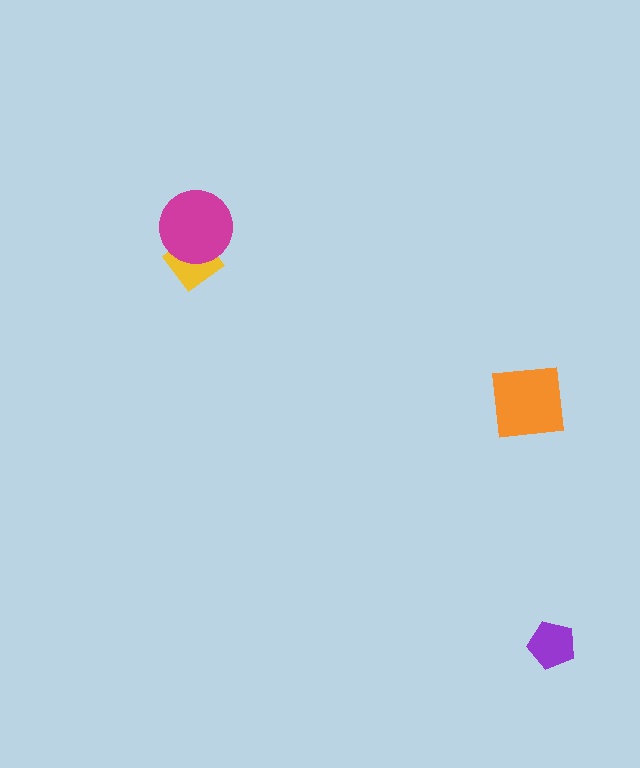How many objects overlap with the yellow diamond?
1 object overlaps with the yellow diamond.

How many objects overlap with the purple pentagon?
0 objects overlap with the purple pentagon.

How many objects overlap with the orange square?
0 objects overlap with the orange square.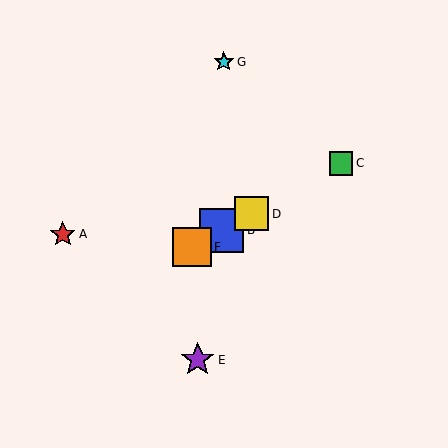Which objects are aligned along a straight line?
Objects B, C, D, F are aligned along a straight line.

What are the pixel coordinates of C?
Object C is at (341, 163).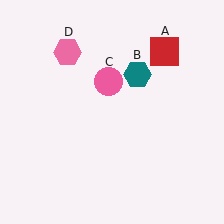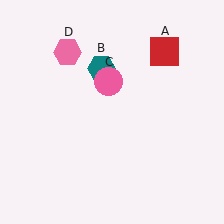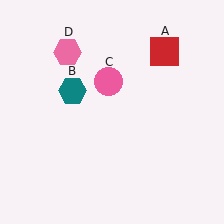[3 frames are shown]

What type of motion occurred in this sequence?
The teal hexagon (object B) rotated counterclockwise around the center of the scene.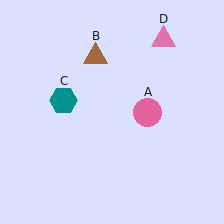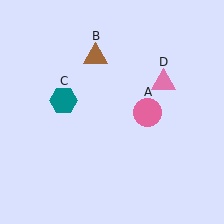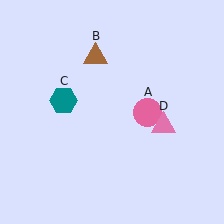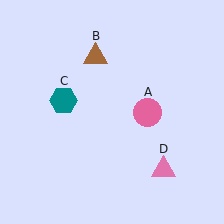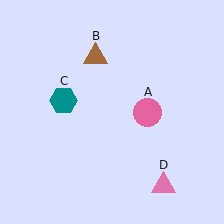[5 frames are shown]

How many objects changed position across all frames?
1 object changed position: pink triangle (object D).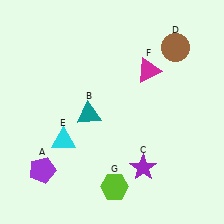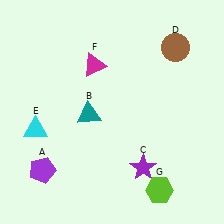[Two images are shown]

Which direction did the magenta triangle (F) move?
The magenta triangle (F) moved left.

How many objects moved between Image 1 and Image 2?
3 objects moved between the two images.